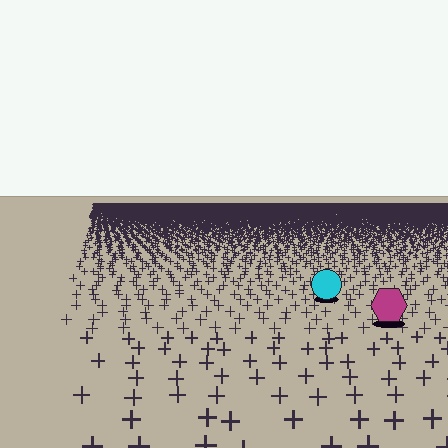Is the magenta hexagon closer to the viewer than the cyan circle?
Yes. The magenta hexagon is closer — you can tell from the texture gradient: the ground texture is coarser near it.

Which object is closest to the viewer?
The magenta hexagon is closest. The texture marks near it are larger and more spread out.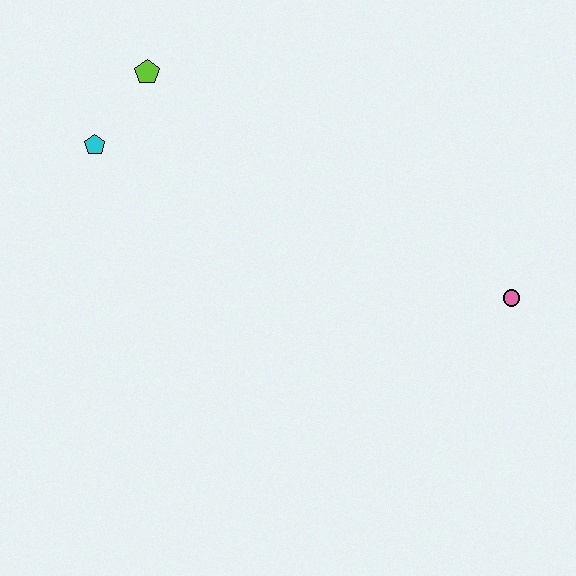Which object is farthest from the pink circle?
The cyan pentagon is farthest from the pink circle.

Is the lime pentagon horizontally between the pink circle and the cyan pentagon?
Yes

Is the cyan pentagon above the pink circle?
Yes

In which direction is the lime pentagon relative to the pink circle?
The lime pentagon is to the left of the pink circle.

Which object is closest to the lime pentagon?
The cyan pentagon is closest to the lime pentagon.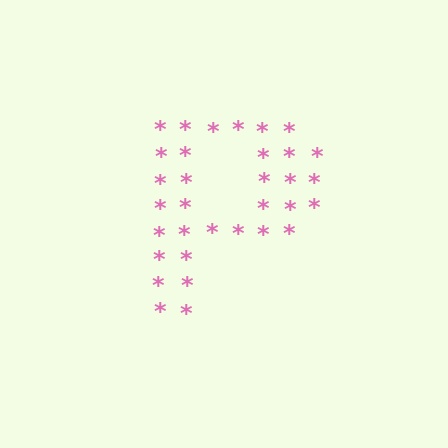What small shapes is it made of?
It is made of small asterisks.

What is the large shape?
The large shape is the letter P.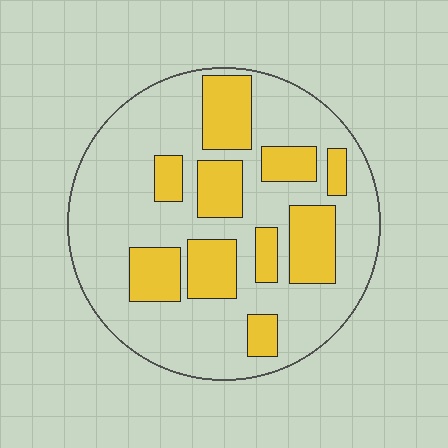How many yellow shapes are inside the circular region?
10.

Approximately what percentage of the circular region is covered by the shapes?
Approximately 30%.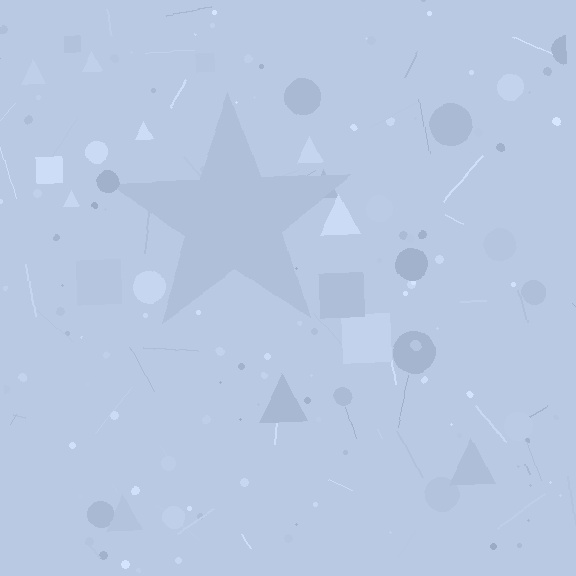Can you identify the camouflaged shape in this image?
The camouflaged shape is a star.